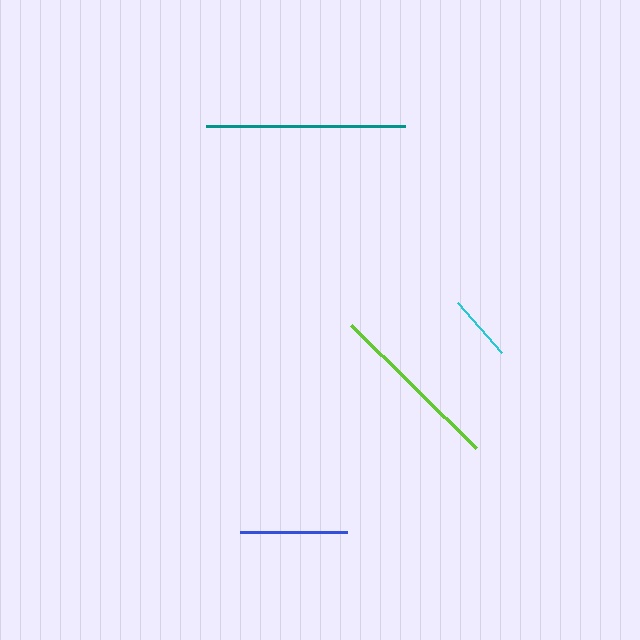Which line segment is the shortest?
The cyan line is the shortest at approximately 67 pixels.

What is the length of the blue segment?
The blue segment is approximately 108 pixels long.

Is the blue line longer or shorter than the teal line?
The teal line is longer than the blue line.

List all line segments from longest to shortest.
From longest to shortest: teal, lime, blue, cyan.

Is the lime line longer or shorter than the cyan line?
The lime line is longer than the cyan line.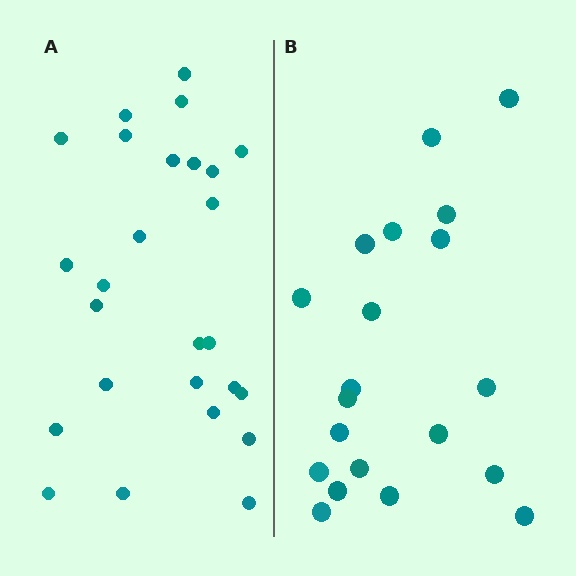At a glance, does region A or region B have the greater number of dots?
Region A (the left region) has more dots.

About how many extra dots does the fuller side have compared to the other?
Region A has about 6 more dots than region B.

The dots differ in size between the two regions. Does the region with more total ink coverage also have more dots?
No. Region B has more total ink coverage because its dots are larger, but region A actually contains more individual dots. Total area can be misleading — the number of items is what matters here.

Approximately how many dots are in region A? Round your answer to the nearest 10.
About 30 dots. (The exact count is 26, which rounds to 30.)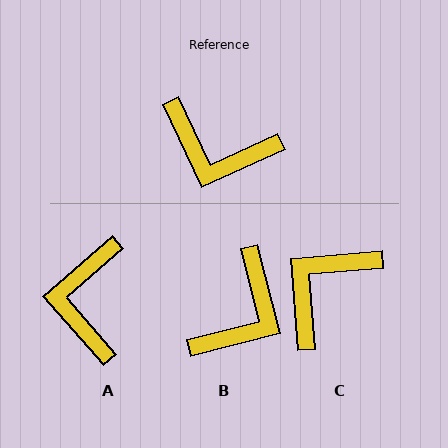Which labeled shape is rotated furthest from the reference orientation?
C, about 110 degrees away.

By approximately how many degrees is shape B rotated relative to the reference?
Approximately 80 degrees counter-clockwise.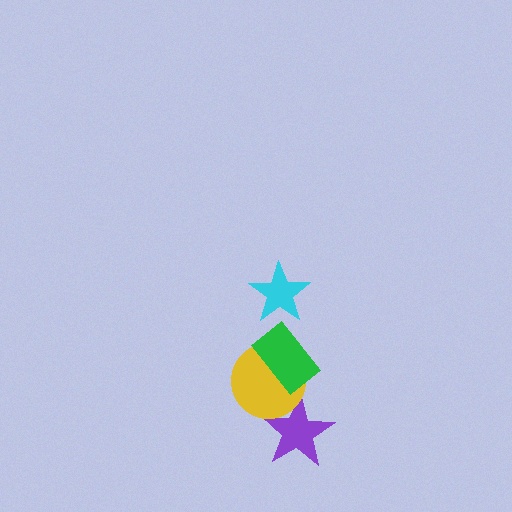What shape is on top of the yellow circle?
The green rectangle is on top of the yellow circle.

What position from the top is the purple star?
The purple star is 4th from the top.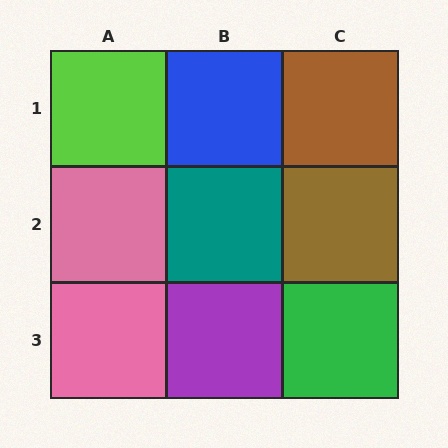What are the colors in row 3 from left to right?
Pink, purple, green.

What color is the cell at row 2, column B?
Teal.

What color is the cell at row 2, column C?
Brown.